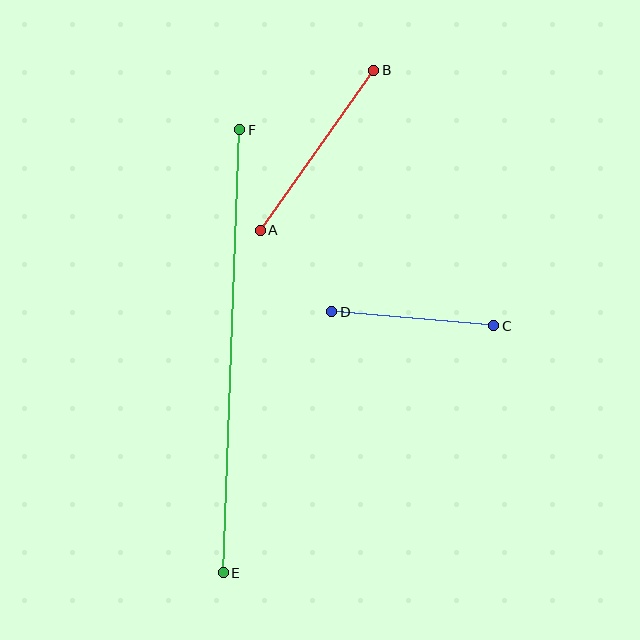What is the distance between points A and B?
The distance is approximately 196 pixels.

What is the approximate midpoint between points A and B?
The midpoint is at approximately (317, 150) pixels.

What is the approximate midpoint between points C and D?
The midpoint is at approximately (413, 319) pixels.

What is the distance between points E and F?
The distance is approximately 444 pixels.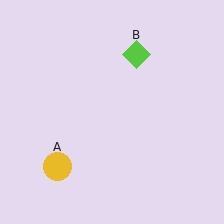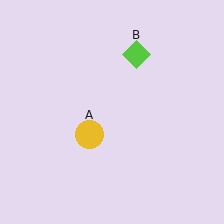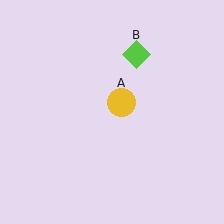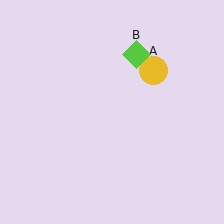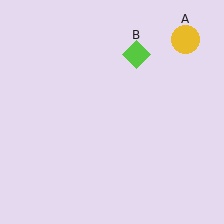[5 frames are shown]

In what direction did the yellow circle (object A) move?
The yellow circle (object A) moved up and to the right.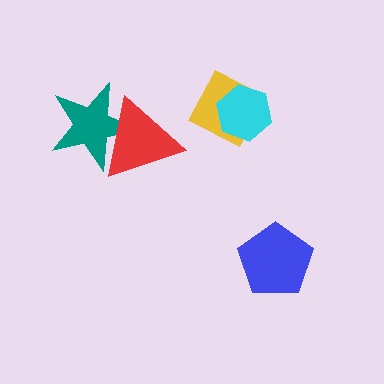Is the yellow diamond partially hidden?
Yes, it is partially covered by another shape.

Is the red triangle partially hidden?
No, no other shape covers it.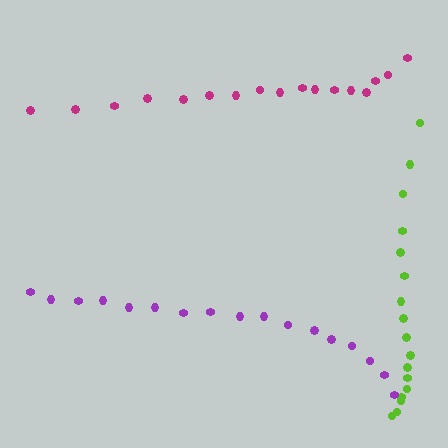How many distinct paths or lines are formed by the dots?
There are 3 distinct paths.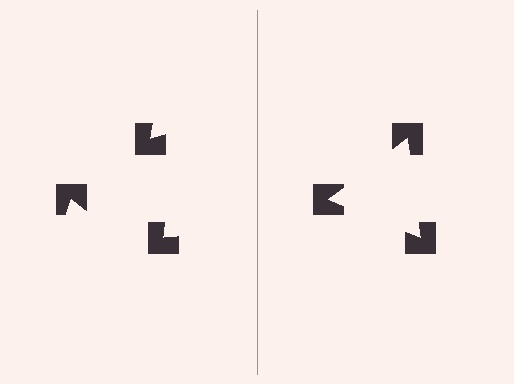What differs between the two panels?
The notched squares are positioned identically on both sides; only the wedge orientations differ. On the right they align to a triangle; on the left they are misaligned.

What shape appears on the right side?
An illusory triangle.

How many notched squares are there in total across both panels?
6 — 3 on each side.